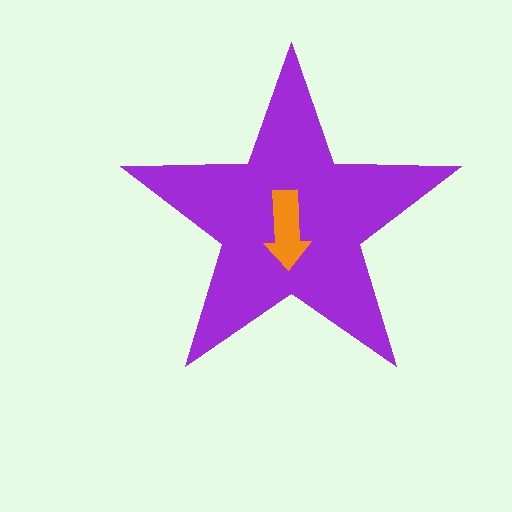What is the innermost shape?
The orange arrow.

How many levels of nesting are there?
2.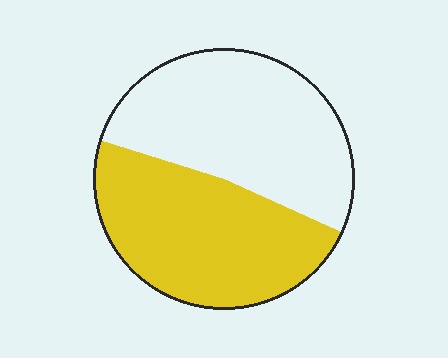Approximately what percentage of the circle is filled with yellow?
Approximately 50%.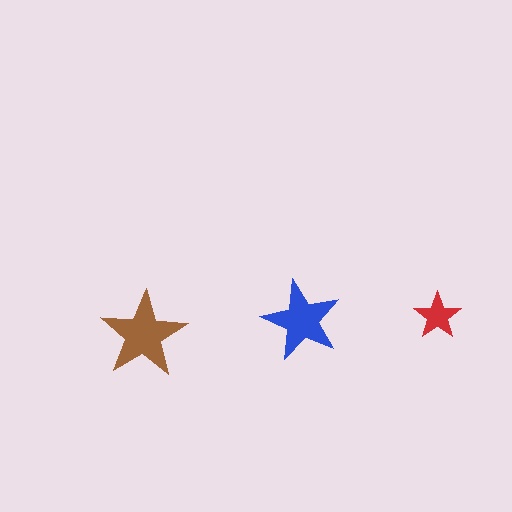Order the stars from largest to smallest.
the brown one, the blue one, the red one.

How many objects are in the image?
There are 3 objects in the image.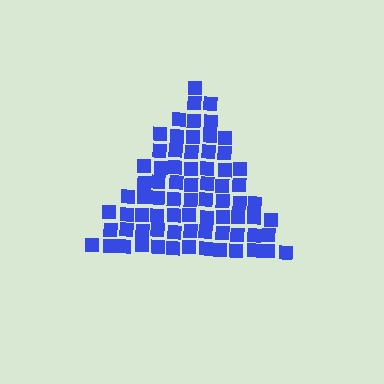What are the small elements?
The small elements are squares.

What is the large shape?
The large shape is a triangle.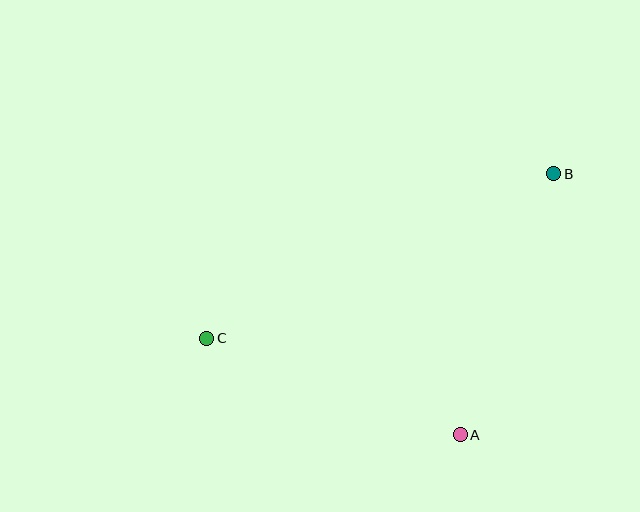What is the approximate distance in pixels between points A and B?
The distance between A and B is approximately 278 pixels.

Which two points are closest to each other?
Points A and C are closest to each other.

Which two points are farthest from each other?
Points B and C are farthest from each other.